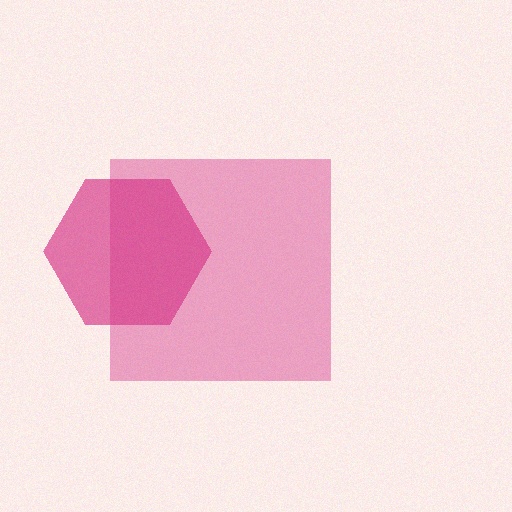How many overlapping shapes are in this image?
There are 2 overlapping shapes in the image.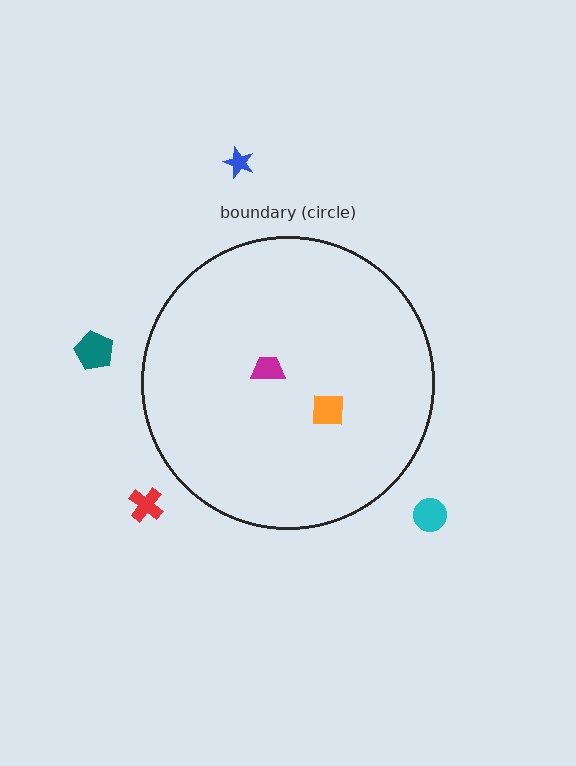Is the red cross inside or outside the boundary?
Outside.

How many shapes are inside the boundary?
2 inside, 4 outside.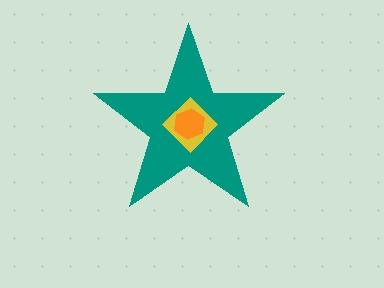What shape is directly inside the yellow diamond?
The orange hexagon.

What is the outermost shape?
The teal star.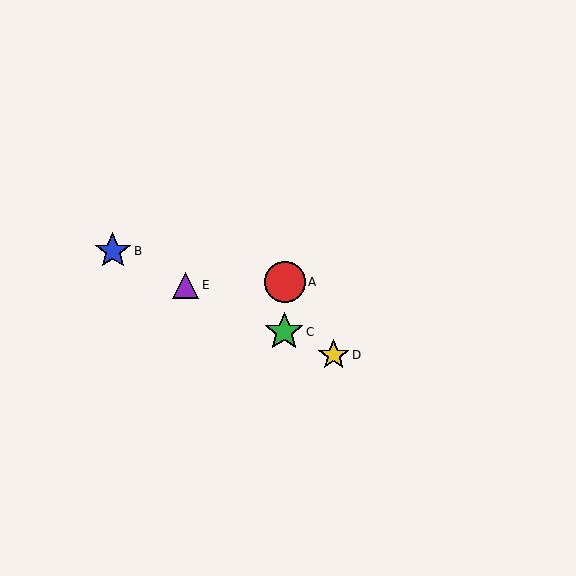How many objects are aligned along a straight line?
4 objects (B, C, D, E) are aligned along a straight line.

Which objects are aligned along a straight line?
Objects B, C, D, E are aligned along a straight line.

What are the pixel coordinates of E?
Object E is at (186, 285).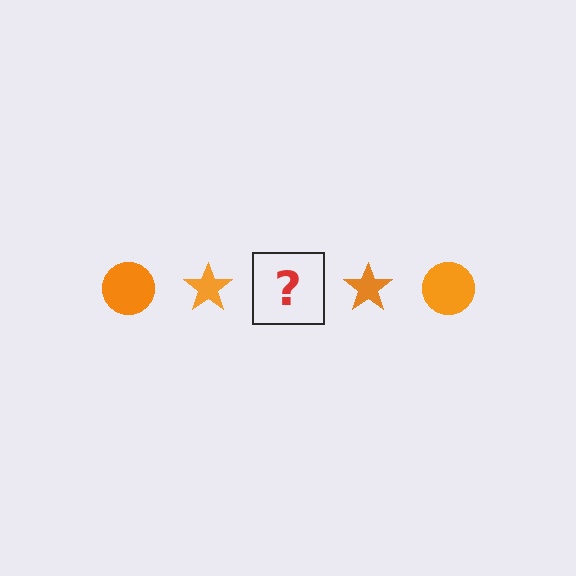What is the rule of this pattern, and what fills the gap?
The rule is that the pattern cycles through circle, star shapes in orange. The gap should be filled with an orange circle.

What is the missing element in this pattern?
The missing element is an orange circle.